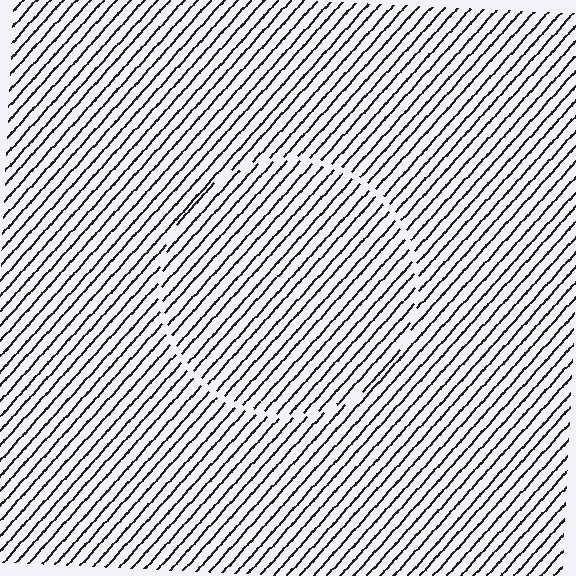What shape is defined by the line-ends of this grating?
An illusory circle. The interior of the shape contains the same grating, shifted by half a period — the contour is defined by the phase discontinuity where line-ends from the inner and outer gratings abut.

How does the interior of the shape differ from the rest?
The interior of the shape contains the same grating, shifted by half a period — the contour is defined by the phase discontinuity where line-ends from the inner and outer gratings abut.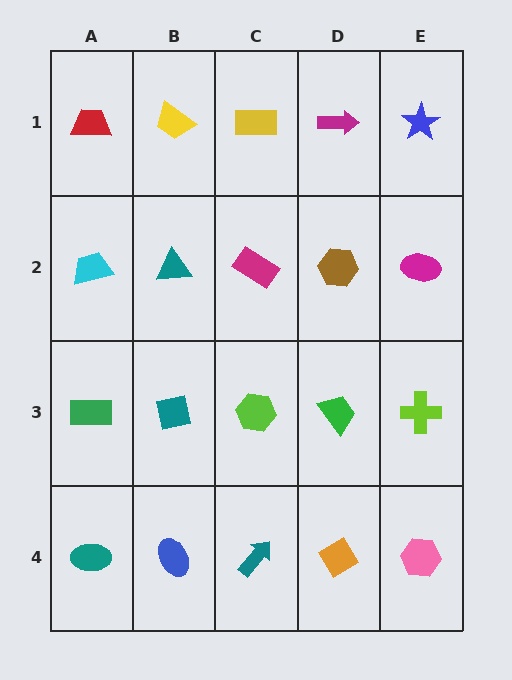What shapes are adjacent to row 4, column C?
A lime hexagon (row 3, column C), a blue ellipse (row 4, column B), an orange diamond (row 4, column D).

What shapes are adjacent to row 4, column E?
A lime cross (row 3, column E), an orange diamond (row 4, column D).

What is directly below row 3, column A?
A teal ellipse.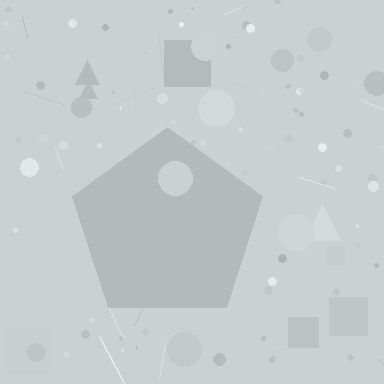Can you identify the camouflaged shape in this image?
The camouflaged shape is a pentagon.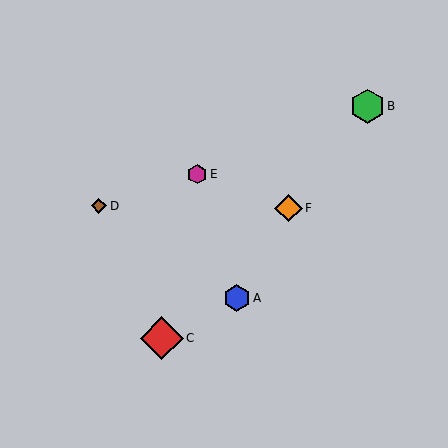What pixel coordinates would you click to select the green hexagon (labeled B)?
Click at (367, 106) to select the green hexagon B.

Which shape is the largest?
The red diamond (labeled C) is the largest.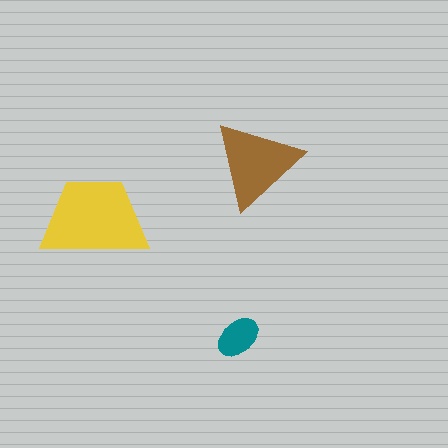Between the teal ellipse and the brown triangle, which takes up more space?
The brown triangle.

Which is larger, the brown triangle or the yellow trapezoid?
The yellow trapezoid.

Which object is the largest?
The yellow trapezoid.